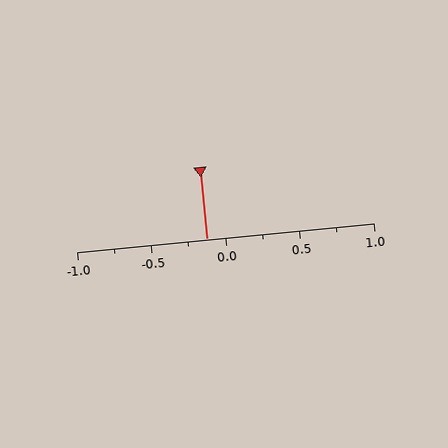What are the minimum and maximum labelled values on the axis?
The axis runs from -1.0 to 1.0.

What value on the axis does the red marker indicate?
The marker indicates approximately -0.12.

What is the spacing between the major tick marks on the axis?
The major ticks are spaced 0.5 apart.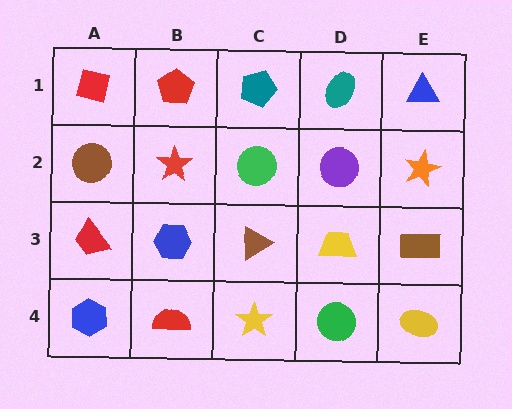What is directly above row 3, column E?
An orange star.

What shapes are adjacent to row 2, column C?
A teal pentagon (row 1, column C), a brown triangle (row 3, column C), a red star (row 2, column B), a purple circle (row 2, column D).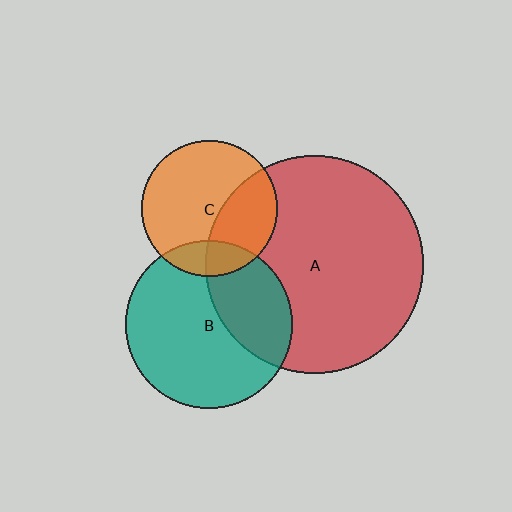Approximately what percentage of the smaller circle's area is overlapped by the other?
Approximately 15%.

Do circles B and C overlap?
Yes.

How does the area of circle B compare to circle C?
Approximately 1.5 times.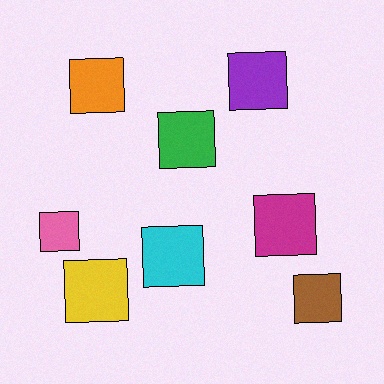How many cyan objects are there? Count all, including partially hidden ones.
There is 1 cyan object.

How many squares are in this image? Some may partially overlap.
There are 8 squares.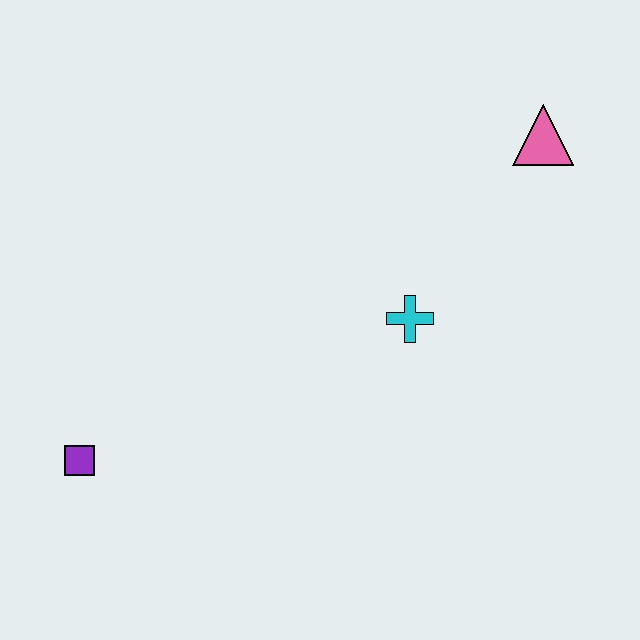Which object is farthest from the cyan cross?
The purple square is farthest from the cyan cross.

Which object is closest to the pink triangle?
The cyan cross is closest to the pink triangle.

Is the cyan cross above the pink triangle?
No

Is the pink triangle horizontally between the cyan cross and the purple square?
No